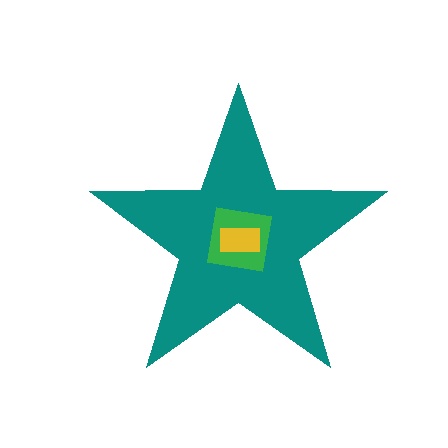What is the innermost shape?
The yellow rectangle.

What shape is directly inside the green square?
The yellow rectangle.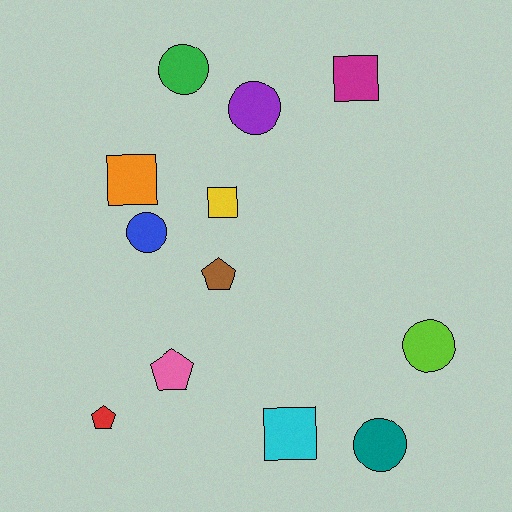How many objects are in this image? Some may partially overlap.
There are 12 objects.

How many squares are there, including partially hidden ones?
There are 4 squares.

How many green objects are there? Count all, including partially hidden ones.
There is 1 green object.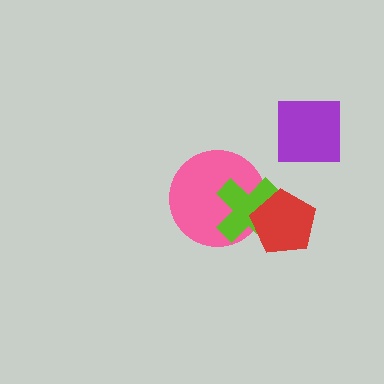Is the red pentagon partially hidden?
No, no other shape covers it.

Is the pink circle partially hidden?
Yes, it is partially covered by another shape.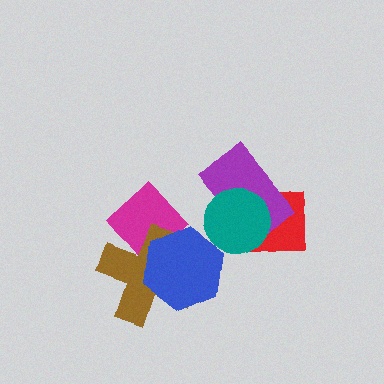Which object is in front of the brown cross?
The blue hexagon is in front of the brown cross.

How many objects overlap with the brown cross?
2 objects overlap with the brown cross.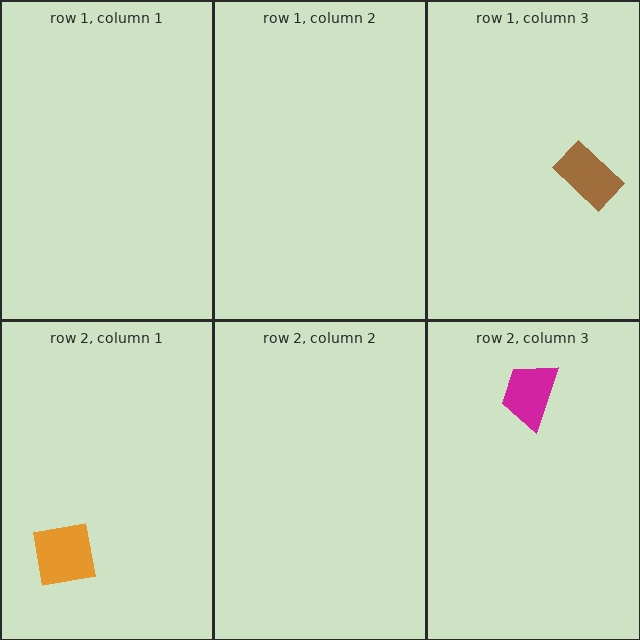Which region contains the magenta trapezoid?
The row 2, column 3 region.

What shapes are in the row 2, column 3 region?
The magenta trapezoid.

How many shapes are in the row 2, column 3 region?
1.